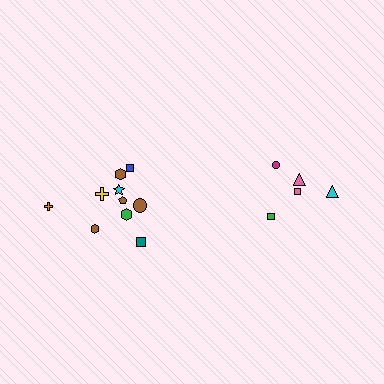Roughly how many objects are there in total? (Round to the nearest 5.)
Roughly 15 objects in total.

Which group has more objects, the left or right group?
The left group.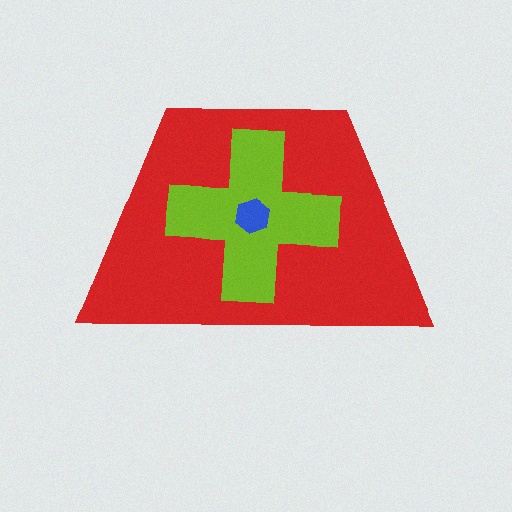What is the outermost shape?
The red trapezoid.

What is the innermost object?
The blue hexagon.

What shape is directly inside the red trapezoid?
The lime cross.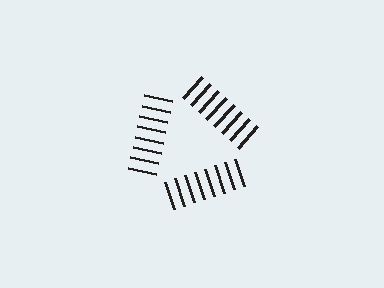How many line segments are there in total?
24 — 8 along each of the 3 edges.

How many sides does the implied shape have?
3 sides — the line-ends trace a triangle.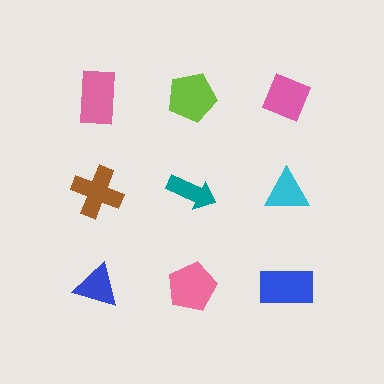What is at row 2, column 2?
A teal arrow.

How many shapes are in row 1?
3 shapes.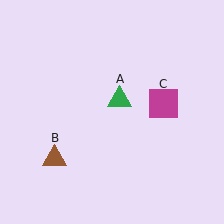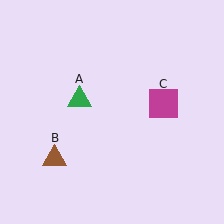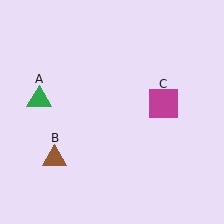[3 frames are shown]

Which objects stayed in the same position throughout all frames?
Brown triangle (object B) and magenta square (object C) remained stationary.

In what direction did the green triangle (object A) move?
The green triangle (object A) moved left.